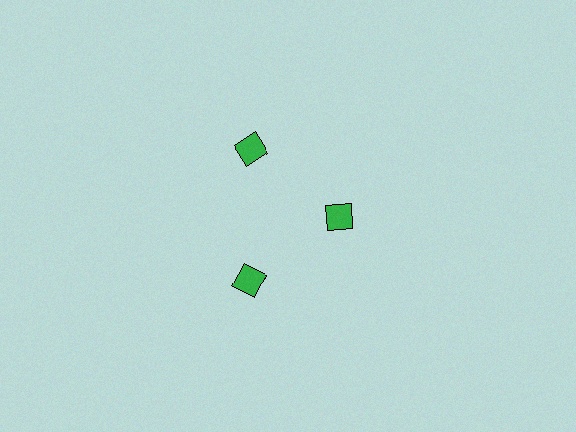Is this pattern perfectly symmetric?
No. The 3 green diamonds are arranged in a ring, but one element near the 3 o'clock position is pulled inward toward the center, breaking the 3-fold rotational symmetry.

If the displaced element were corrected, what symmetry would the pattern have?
It would have 3-fold rotational symmetry — the pattern would map onto itself every 120 degrees.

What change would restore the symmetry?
The symmetry would be restored by moving it outward, back onto the ring so that all 3 diamonds sit at equal angles and equal distance from the center.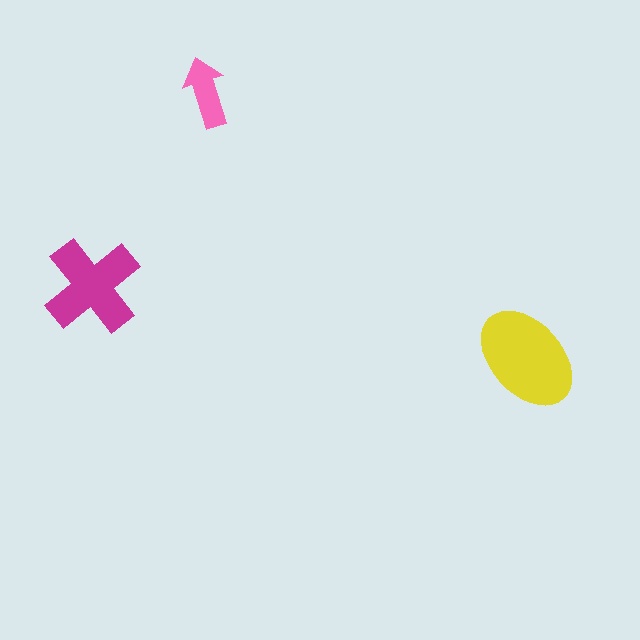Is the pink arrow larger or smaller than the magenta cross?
Smaller.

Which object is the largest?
The yellow ellipse.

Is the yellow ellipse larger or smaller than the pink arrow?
Larger.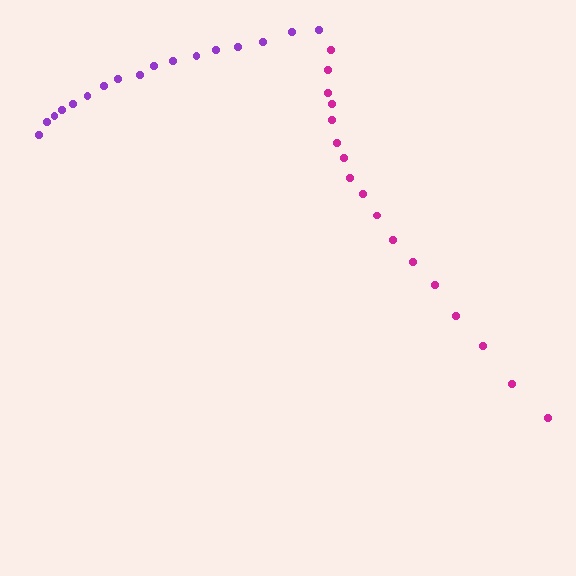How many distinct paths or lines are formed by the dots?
There are 2 distinct paths.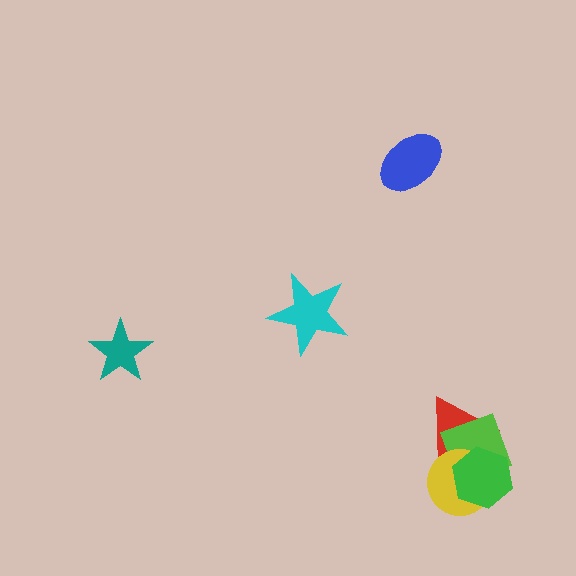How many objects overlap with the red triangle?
3 objects overlap with the red triangle.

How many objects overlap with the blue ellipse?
0 objects overlap with the blue ellipse.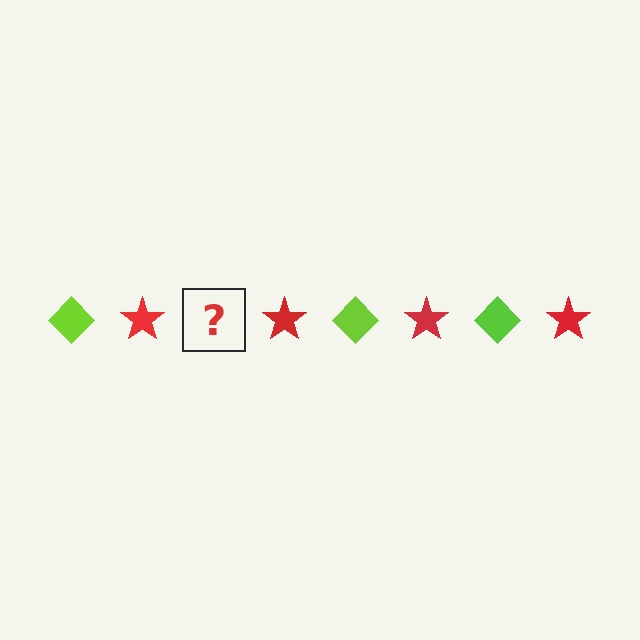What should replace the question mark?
The question mark should be replaced with a lime diamond.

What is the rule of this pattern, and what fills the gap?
The rule is that the pattern alternates between lime diamond and red star. The gap should be filled with a lime diamond.